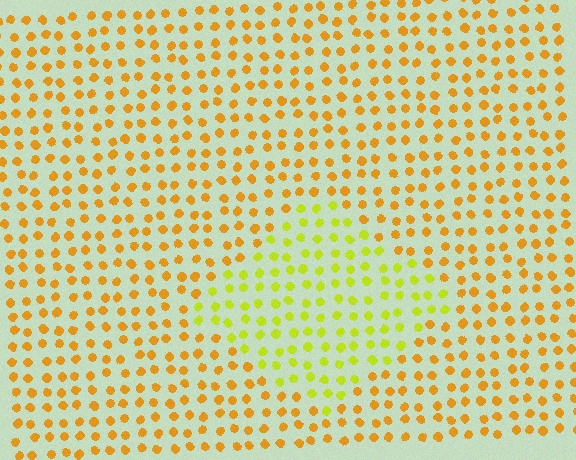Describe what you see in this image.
The image is filled with small orange elements in a uniform arrangement. A diamond-shaped region is visible where the elements are tinted to a slightly different hue, forming a subtle color boundary.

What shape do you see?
I see a diamond.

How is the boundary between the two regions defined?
The boundary is defined purely by a slight shift in hue (about 35 degrees). Spacing, size, and orientation are identical on both sides.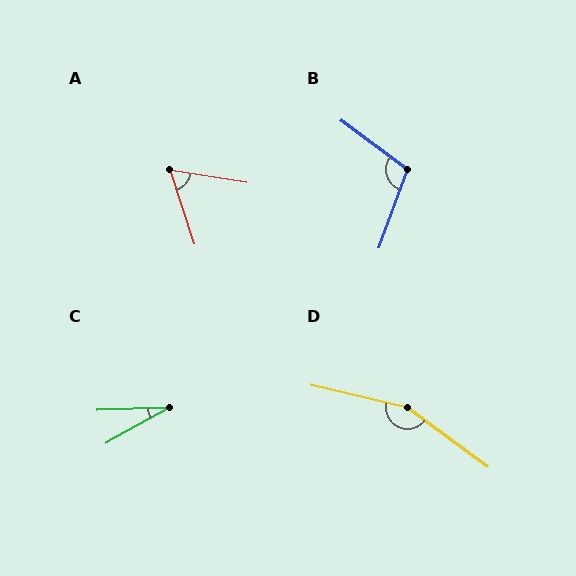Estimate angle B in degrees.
Approximately 107 degrees.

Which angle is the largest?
D, at approximately 156 degrees.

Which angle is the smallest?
C, at approximately 27 degrees.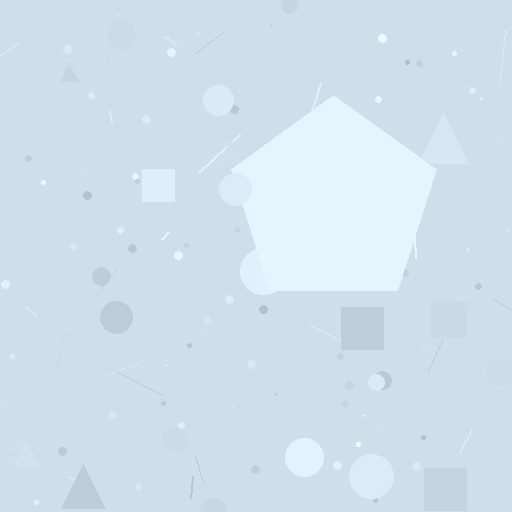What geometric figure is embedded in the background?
A pentagon is embedded in the background.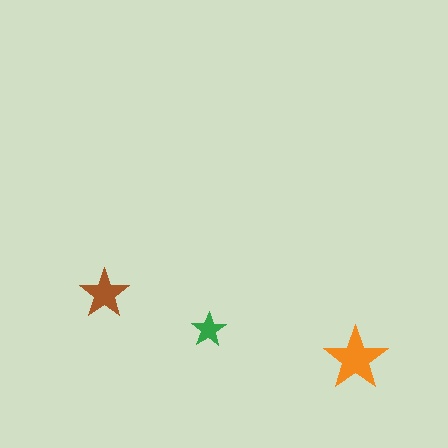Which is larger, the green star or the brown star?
The brown one.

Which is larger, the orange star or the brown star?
The orange one.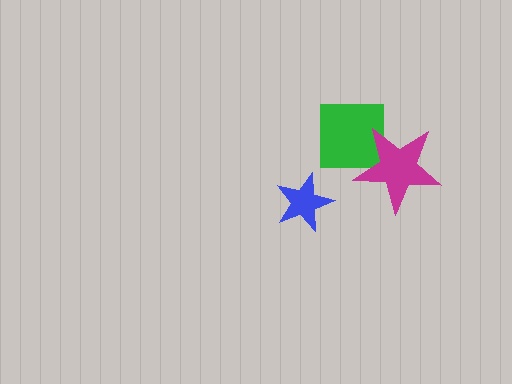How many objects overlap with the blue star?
0 objects overlap with the blue star.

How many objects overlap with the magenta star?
1 object overlaps with the magenta star.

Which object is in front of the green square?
The magenta star is in front of the green square.